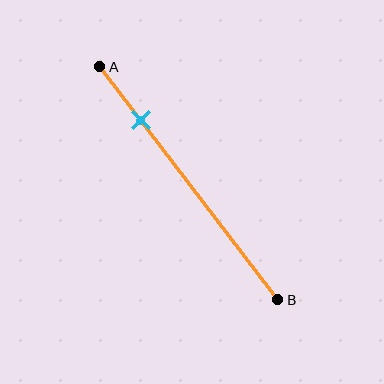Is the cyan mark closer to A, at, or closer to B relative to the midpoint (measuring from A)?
The cyan mark is closer to point A than the midpoint of segment AB.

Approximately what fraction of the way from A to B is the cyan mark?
The cyan mark is approximately 25% of the way from A to B.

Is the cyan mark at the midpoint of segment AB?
No, the mark is at about 25% from A, not at the 50% midpoint.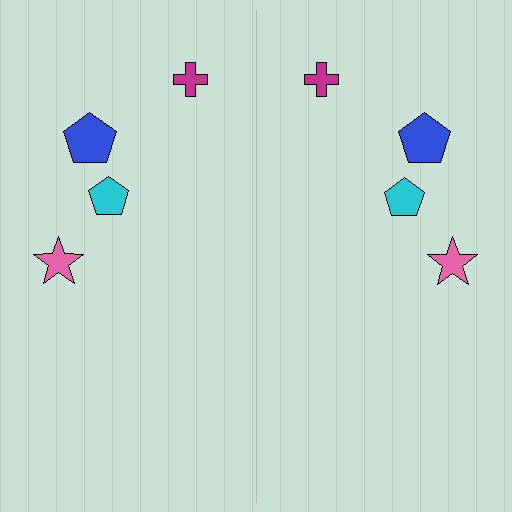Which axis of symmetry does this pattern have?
The pattern has a vertical axis of symmetry running through the center of the image.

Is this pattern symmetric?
Yes, this pattern has bilateral (reflection) symmetry.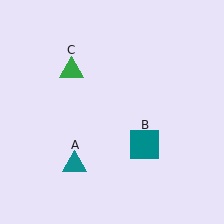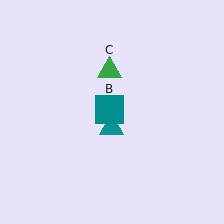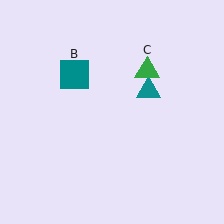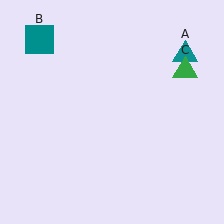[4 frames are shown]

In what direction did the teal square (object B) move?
The teal square (object B) moved up and to the left.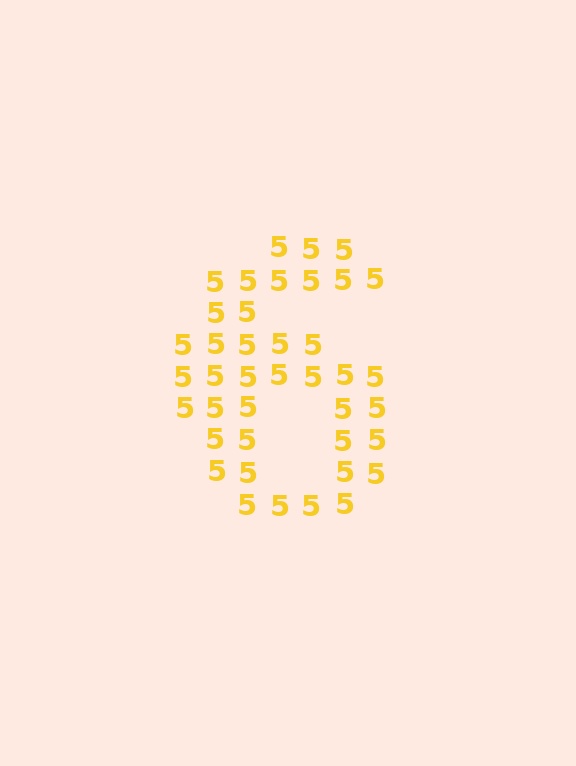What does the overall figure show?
The overall figure shows the digit 6.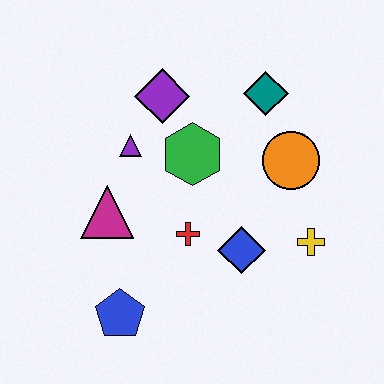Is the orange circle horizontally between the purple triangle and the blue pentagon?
No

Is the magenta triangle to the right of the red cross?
No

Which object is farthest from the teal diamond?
The blue pentagon is farthest from the teal diamond.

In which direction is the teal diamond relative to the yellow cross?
The teal diamond is above the yellow cross.